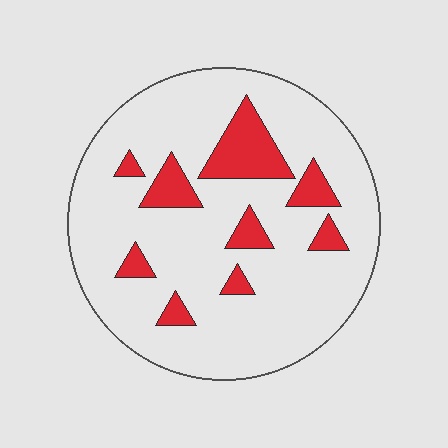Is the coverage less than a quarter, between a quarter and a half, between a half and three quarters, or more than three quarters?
Less than a quarter.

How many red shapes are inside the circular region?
9.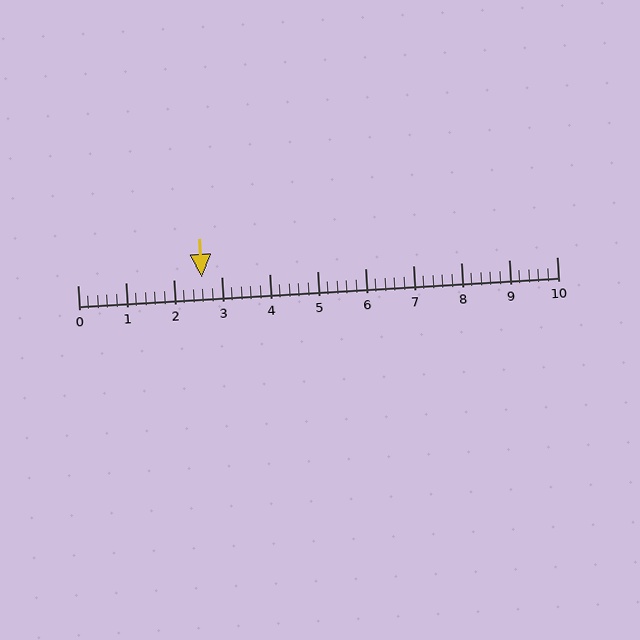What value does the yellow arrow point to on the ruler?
The yellow arrow points to approximately 2.6.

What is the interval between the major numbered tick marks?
The major tick marks are spaced 1 units apart.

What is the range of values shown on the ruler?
The ruler shows values from 0 to 10.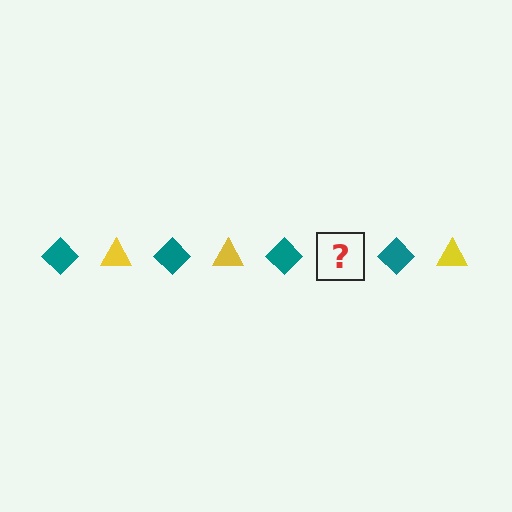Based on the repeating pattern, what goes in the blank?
The blank should be a yellow triangle.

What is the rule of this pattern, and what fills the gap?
The rule is that the pattern alternates between teal diamond and yellow triangle. The gap should be filled with a yellow triangle.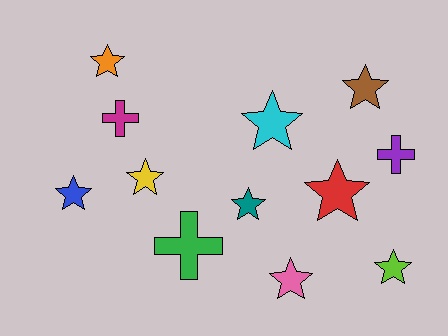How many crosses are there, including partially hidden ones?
There are 3 crosses.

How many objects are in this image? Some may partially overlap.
There are 12 objects.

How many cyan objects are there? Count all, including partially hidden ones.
There is 1 cyan object.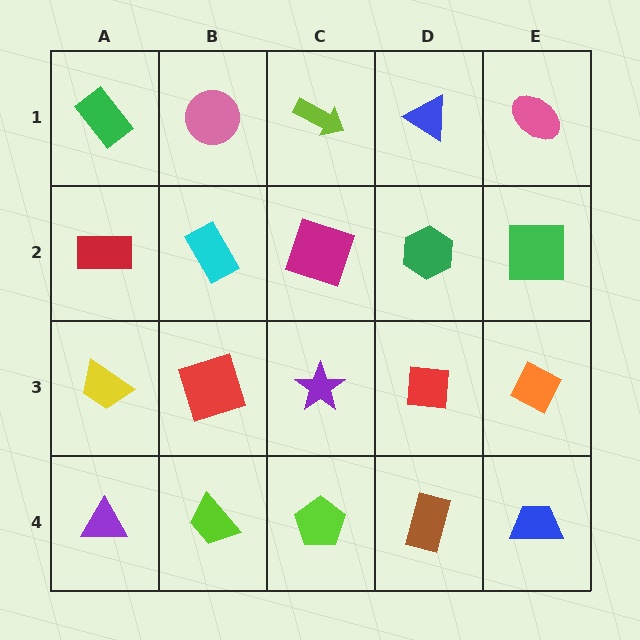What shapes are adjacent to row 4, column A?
A yellow trapezoid (row 3, column A), a lime trapezoid (row 4, column B).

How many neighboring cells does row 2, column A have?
3.